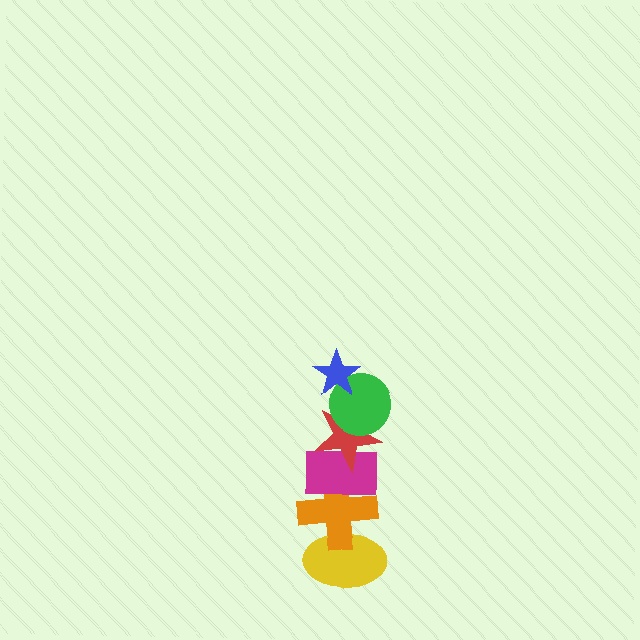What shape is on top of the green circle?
The blue star is on top of the green circle.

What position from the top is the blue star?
The blue star is 1st from the top.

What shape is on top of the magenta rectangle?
The red star is on top of the magenta rectangle.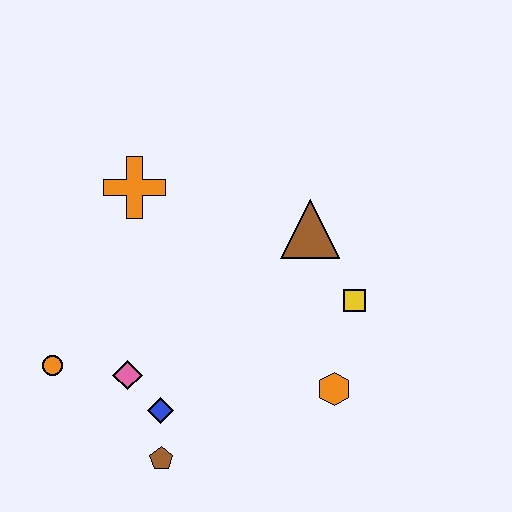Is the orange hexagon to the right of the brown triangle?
Yes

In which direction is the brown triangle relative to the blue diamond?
The brown triangle is above the blue diamond.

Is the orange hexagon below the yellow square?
Yes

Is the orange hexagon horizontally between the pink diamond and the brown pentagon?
No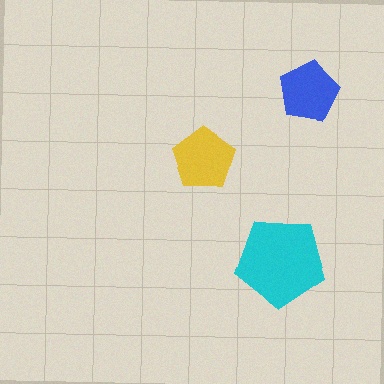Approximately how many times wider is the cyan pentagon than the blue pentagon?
About 1.5 times wider.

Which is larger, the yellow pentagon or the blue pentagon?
The yellow one.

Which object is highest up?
The blue pentagon is topmost.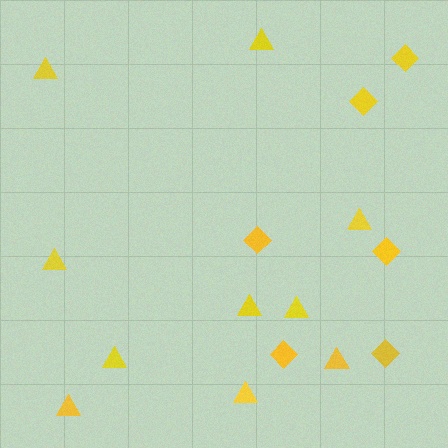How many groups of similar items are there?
There are 2 groups: one group of triangles (10) and one group of diamonds (6).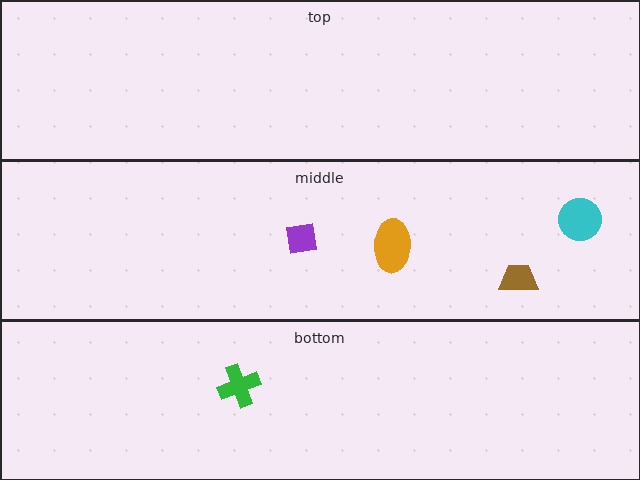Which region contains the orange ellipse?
The middle region.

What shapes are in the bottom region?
The green cross.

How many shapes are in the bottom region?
1.